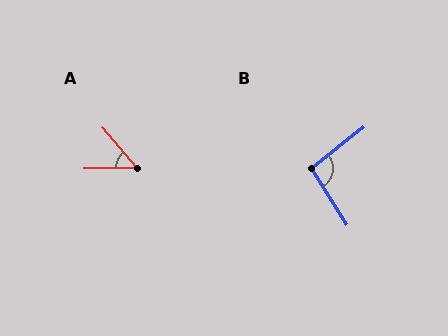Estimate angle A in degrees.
Approximately 49 degrees.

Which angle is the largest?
B, at approximately 97 degrees.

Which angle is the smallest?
A, at approximately 49 degrees.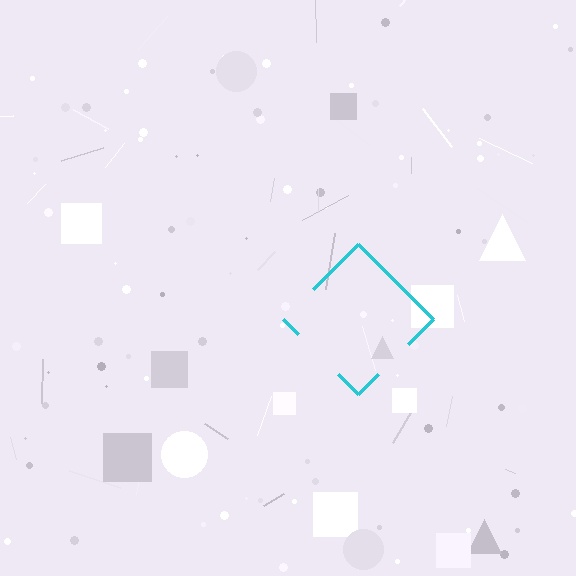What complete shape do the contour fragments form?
The contour fragments form a diamond.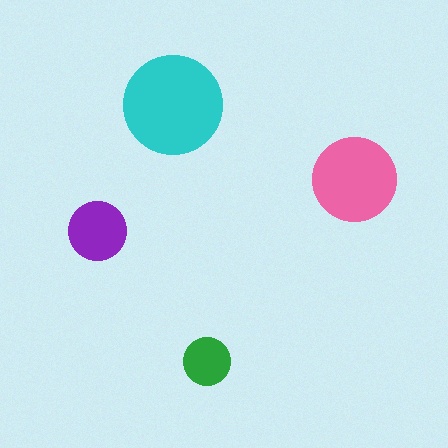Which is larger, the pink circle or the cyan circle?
The cyan one.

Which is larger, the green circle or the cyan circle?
The cyan one.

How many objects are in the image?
There are 4 objects in the image.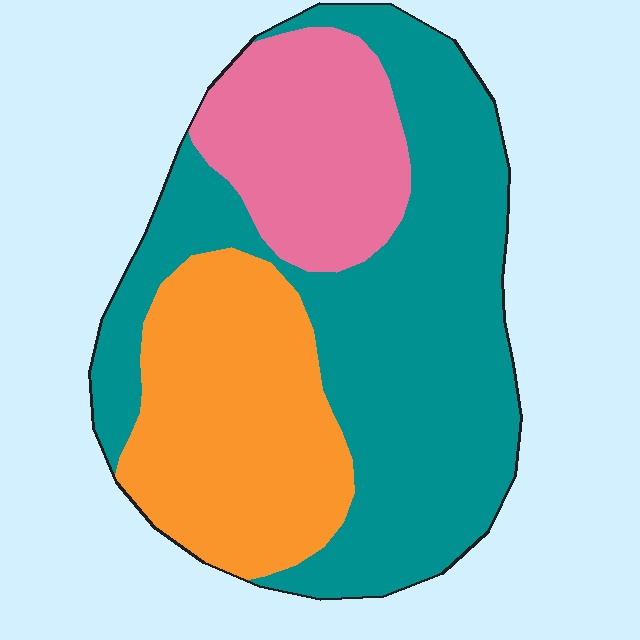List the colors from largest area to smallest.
From largest to smallest: teal, orange, pink.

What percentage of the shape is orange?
Orange takes up about one quarter (1/4) of the shape.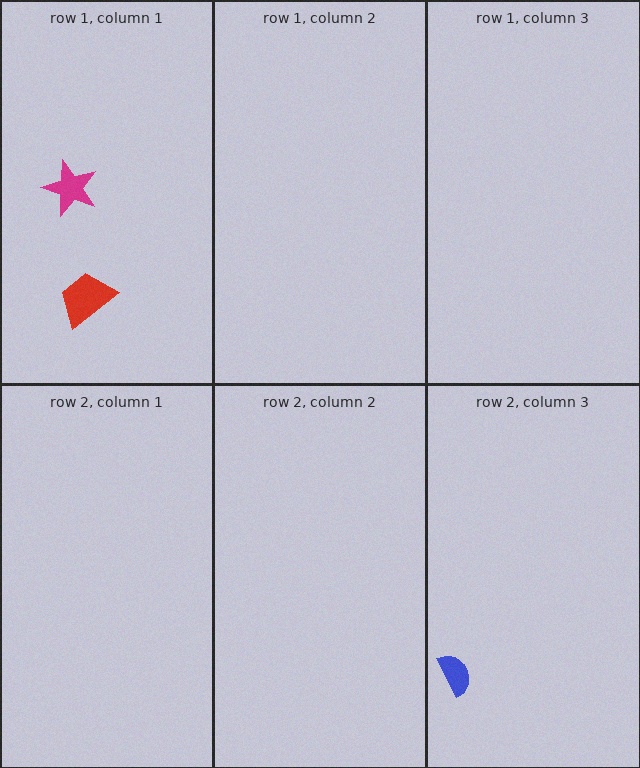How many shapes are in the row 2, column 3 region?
1.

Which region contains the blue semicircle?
The row 2, column 3 region.